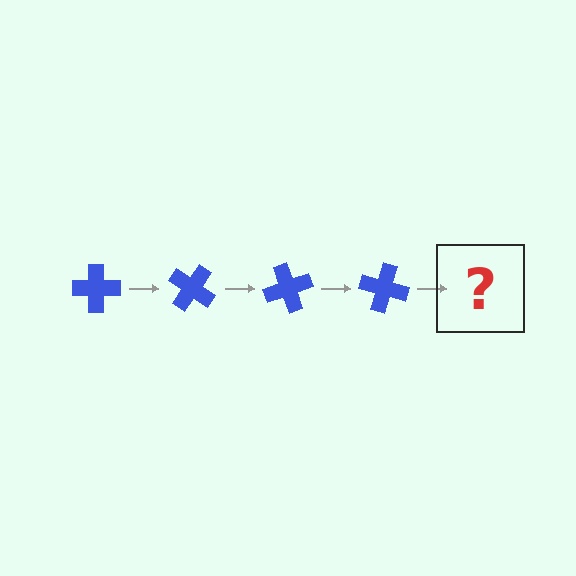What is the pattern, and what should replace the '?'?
The pattern is that the cross rotates 35 degrees each step. The '?' should be a blue cross rotated 140 degrees.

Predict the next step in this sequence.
The next step is a blue cross rotated 140 degrees.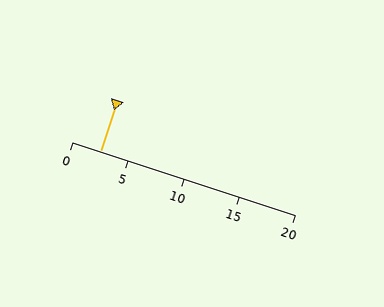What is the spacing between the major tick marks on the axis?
The major ticks are spaced 5 apart.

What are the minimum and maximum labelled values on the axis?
The axis runs from 0 to 20.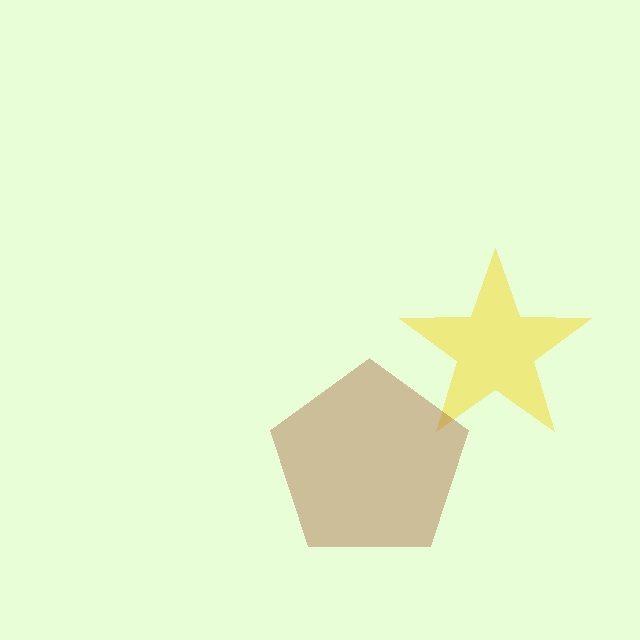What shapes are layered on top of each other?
The layered shapes are: a yellow star, a brown pentagon.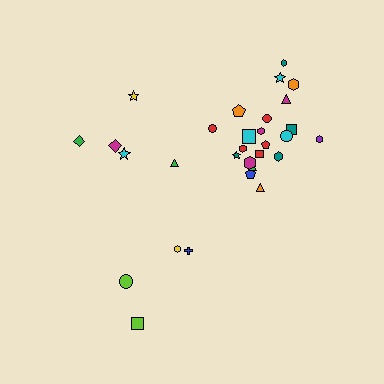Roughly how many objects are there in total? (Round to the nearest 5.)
Roughly 30 objects in total.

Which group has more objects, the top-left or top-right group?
The top-right group.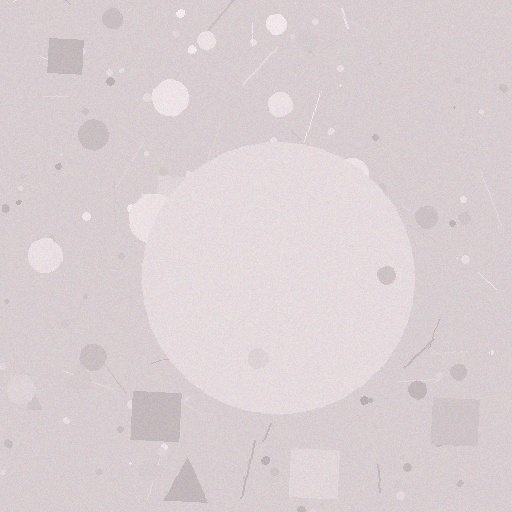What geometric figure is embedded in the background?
A circle is embedded in the background.